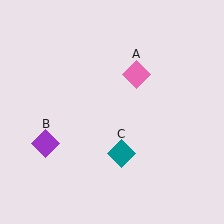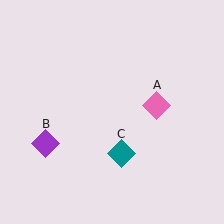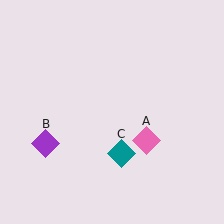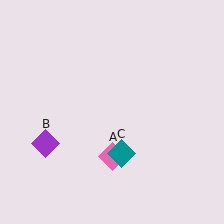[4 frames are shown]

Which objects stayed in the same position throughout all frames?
Purple diamond (object B) and teal diamond (object C) remained stationary.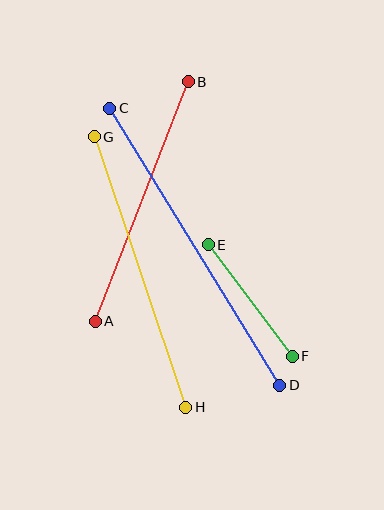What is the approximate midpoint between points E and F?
The midpoint is at approximately (250, 300) pixels.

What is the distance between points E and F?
The distance is approximately 140 pixels.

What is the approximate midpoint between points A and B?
The midpoint is at approximately (142, 201) pixels.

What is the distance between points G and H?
The distance is approximately 286 pixels.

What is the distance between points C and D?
The distance is approximately 325 pixels.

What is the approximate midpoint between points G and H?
The midpoint is at approximately (140, 272) pixels.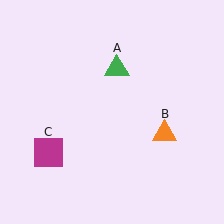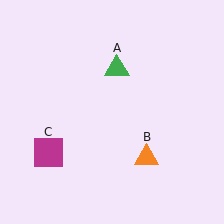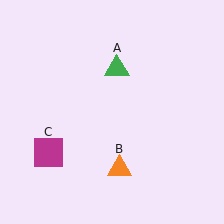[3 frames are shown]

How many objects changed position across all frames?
1 object changed position: orange triangle (object B).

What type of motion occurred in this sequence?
The orange triangle (object B) rotated clockwise around the center of the scene.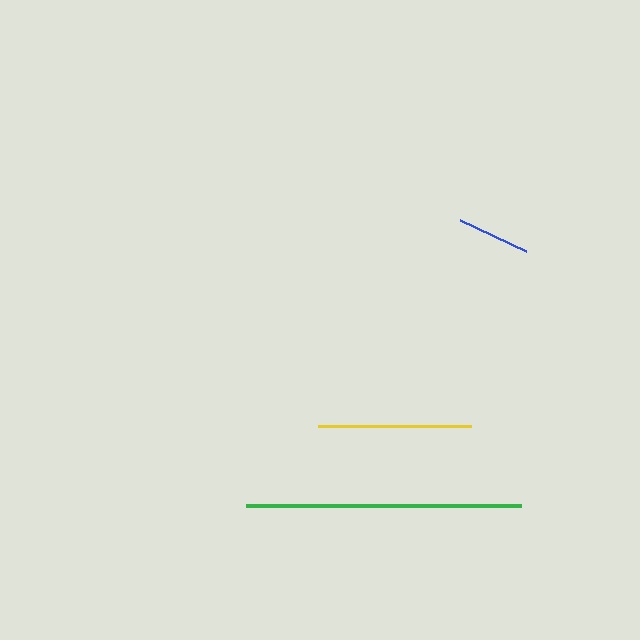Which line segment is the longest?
The green line is the longest at approximately 275 pixels.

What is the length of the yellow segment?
The yellow segment is approximately 153 pixels long.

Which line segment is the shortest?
The blue line is the shortest at approximately 72 pixels.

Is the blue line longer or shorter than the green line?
The green line is longer than the blue line.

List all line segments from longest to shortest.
From longest to shortest: green, yellow, blue.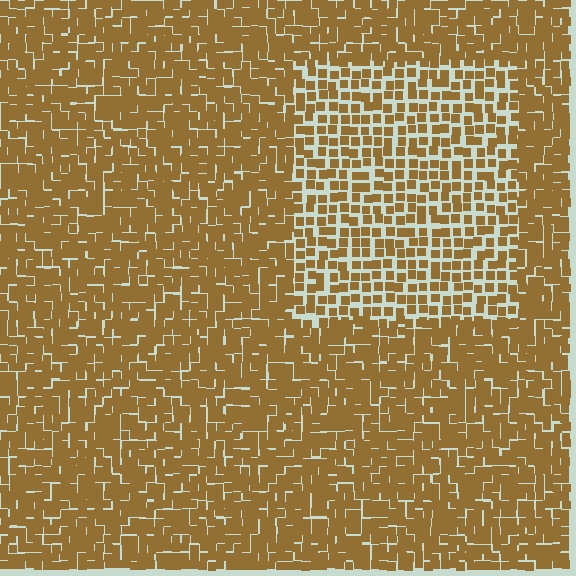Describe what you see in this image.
The image contains small brown elements arranged at two different densities. A rectangle-shaped region is visible where the elements are less densely packed than the surrounding area.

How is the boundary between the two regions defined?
The boundary is defined by a change in element density (approximately 1.7x ratio). All elements are the same color, size, and shape.